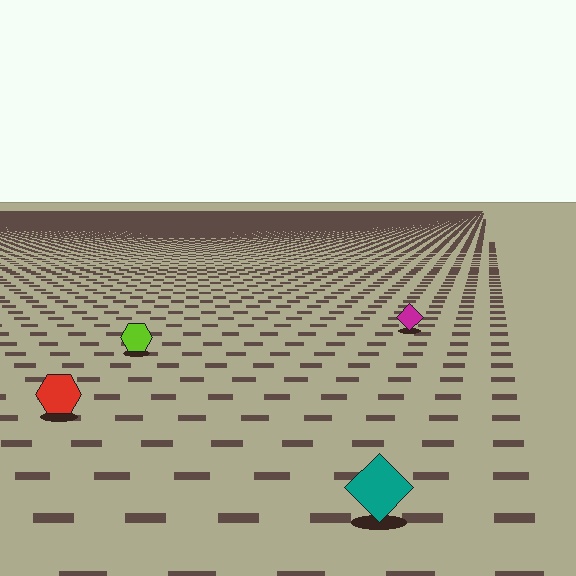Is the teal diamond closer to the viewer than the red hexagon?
Yes. The teal diamond is closer — you can tell from the texture gradient: the ground texture is coarser near it.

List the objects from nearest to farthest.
From nearest to farthest: the teal diamond, the red hexagon, the lime hexagon, the magenta diamond.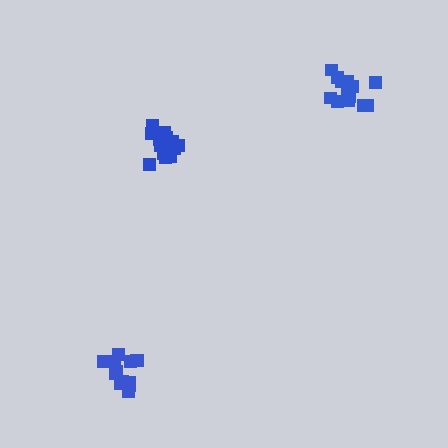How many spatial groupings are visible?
There are 3 spatial groupings.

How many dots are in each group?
Group 1: 13 dots, Group 2: 14 dots, Group 3: 16 dots (43 total).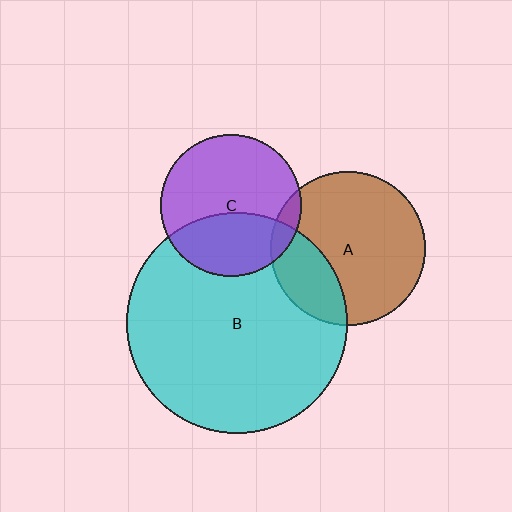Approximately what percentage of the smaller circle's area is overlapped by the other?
Approximately 25%.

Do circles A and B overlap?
Yes.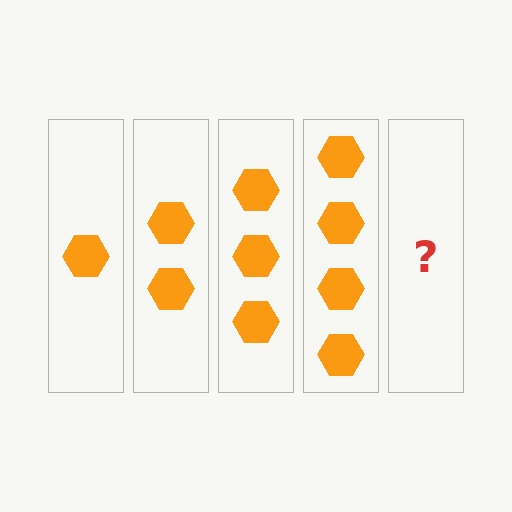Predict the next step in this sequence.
The next step is 5 hexagons.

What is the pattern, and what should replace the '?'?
The pattern is that each step adds one more hexagon. The '?' should be 5 hexagons.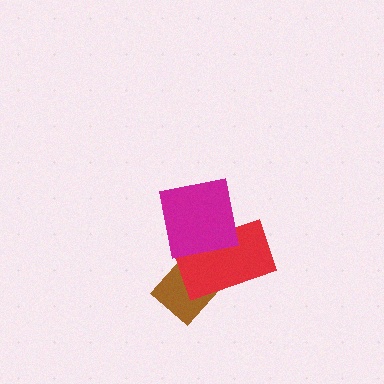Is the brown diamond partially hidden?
Yes, it is partially covered by another shape.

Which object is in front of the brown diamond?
The red rectangle is in front of the brown diamond.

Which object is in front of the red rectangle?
The magenta square is in front of the red rectangle.